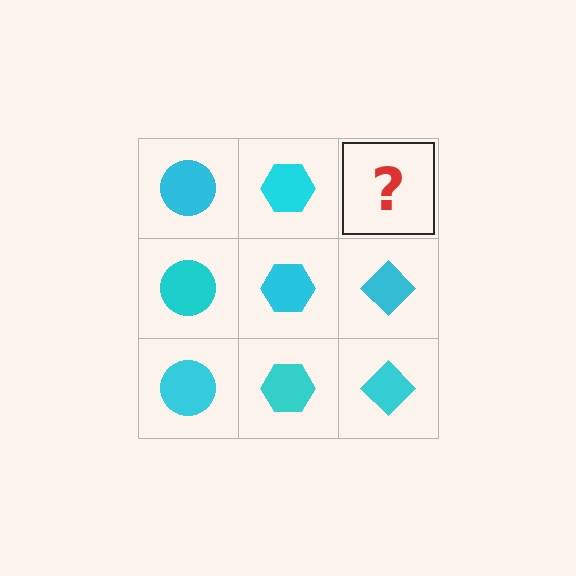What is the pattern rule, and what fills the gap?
The rule is that each column has a consistent shape. The gap should be filled with a cyan diamond.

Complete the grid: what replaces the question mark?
The question mark should be replaced with a cyan diamond.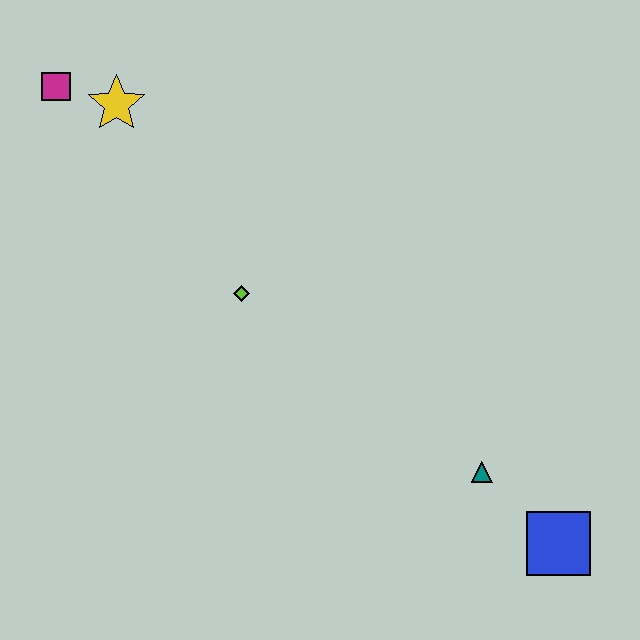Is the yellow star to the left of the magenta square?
No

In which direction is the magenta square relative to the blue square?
The magenta square is to the left of the blue square.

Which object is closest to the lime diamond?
The yellow star is closest to the lime diamond.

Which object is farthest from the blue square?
The magenta square is farthest from the blue square.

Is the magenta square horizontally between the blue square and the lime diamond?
No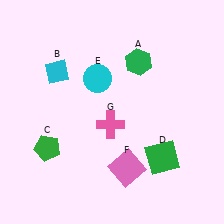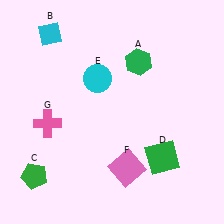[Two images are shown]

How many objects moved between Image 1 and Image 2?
3 objects moved between the two images.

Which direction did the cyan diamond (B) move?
The cyan diamond (B) moved up.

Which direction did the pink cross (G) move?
The pink cross (G) moved left.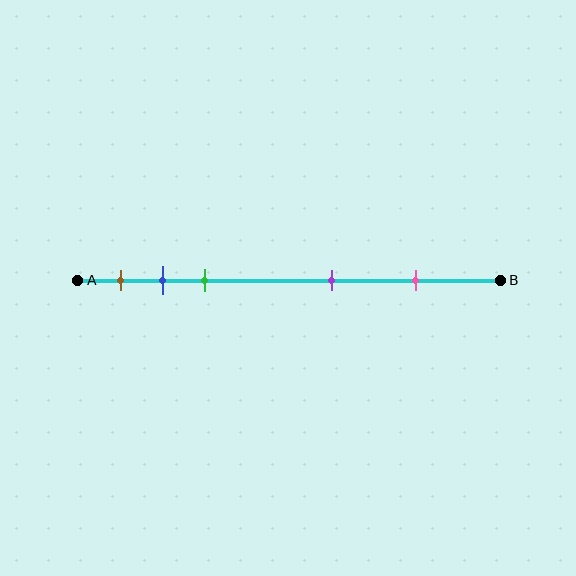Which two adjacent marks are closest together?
The blue and green marks are the closest adjacent pair.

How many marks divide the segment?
There are 5 marks dividing the segment.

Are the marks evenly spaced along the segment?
No, the marks are not evenly spaced.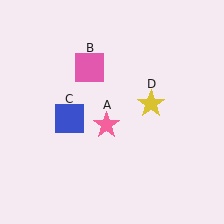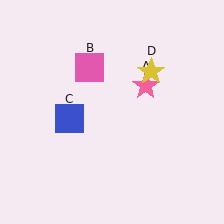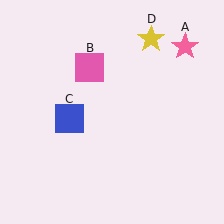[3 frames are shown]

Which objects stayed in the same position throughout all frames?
Pink square (object B) and blue square (object C) remained stationary.